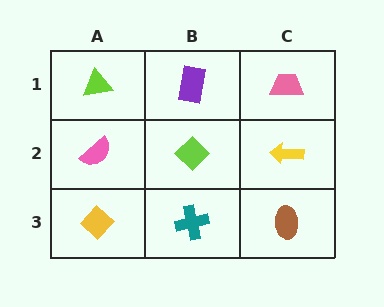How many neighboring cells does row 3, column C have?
2.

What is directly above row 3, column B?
A lime diamond.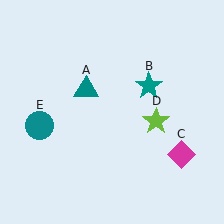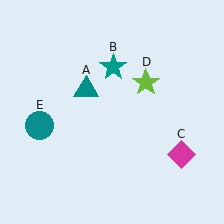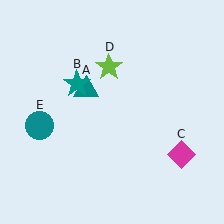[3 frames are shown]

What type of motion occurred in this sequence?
The teal star (object B), lime star (object D) rotated counterclockwise around the center of the scene.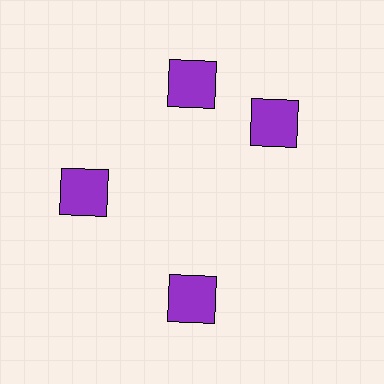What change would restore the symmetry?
The symmetry would be restored by rotating it back into even spacing with its neighbors so that all 4 squares sit at equal angles and equal distance from the center.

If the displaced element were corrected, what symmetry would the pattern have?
It would have 4-fold rotational symmetry — the pattern would map onto itself every 90 degrees.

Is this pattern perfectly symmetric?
No. The 4 purple squares are arranged in a ring, but one element near the 3 o'clock position is rotated out of alignment along the ring, breaking the 4-fold rotational symmetry.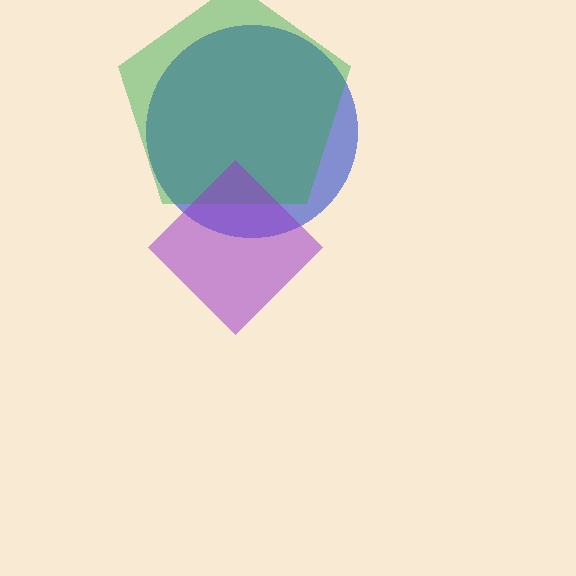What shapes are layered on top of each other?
The layered shapes are: a blue circle, a green pentagon, a purple diamond.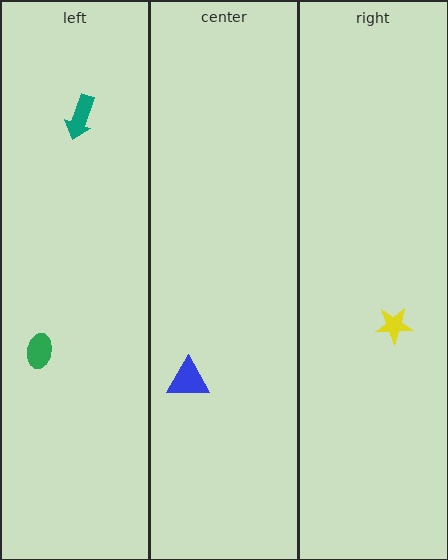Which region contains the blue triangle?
The center region.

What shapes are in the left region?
The green ellipse, the teal arrow.